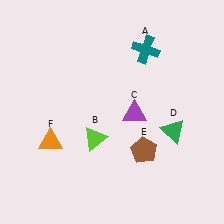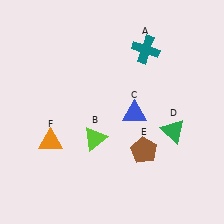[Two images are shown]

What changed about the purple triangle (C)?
In Image 1, C is purple. In Image 2, it changed to blue.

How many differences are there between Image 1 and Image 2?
There is 1 difference between the two images.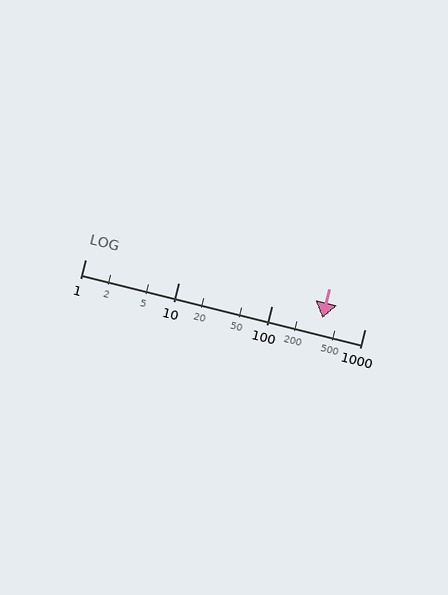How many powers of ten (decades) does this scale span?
The scale spans 3 decades, from 1 to 1000.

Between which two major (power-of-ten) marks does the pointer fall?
The pointer is between 100 and 1000.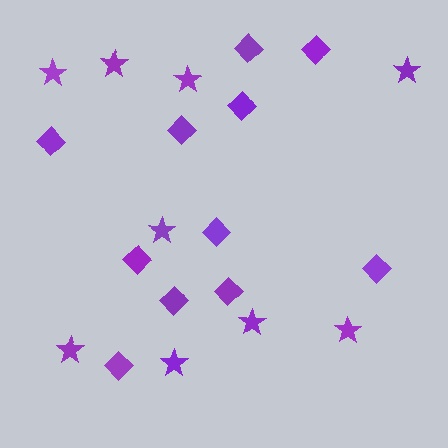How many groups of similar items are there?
There are 2 groups: one group of stars (9) and one group of diamonds (11).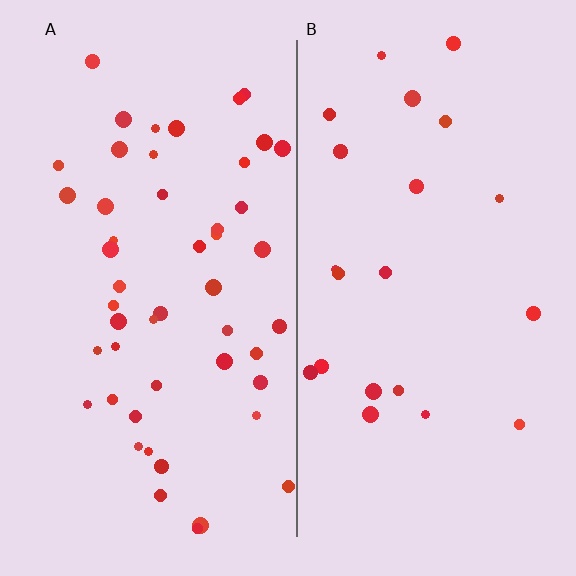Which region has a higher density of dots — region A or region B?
A (the left).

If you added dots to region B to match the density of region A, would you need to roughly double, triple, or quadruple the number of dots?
Approximately double.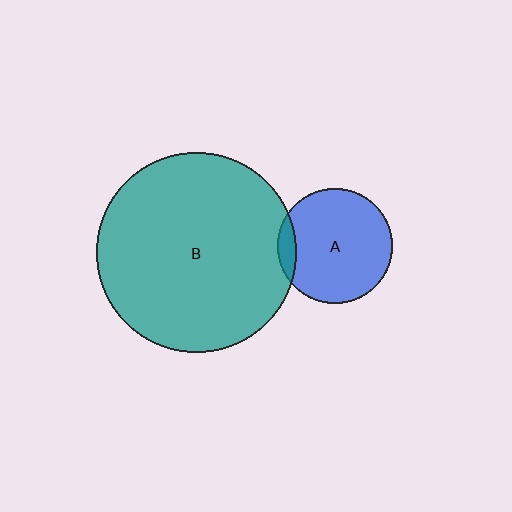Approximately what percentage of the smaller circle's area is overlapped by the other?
Approximately 10%.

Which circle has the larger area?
Circle B (teal).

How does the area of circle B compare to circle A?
Approximately 3.0 times.